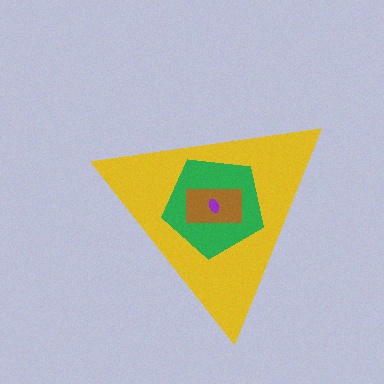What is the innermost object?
The purple ellipse.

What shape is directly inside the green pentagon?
The brown rectangle.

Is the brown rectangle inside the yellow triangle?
Yes.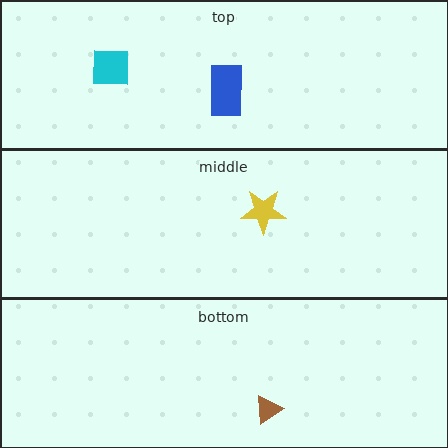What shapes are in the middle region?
The yellow star.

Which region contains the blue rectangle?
The top region.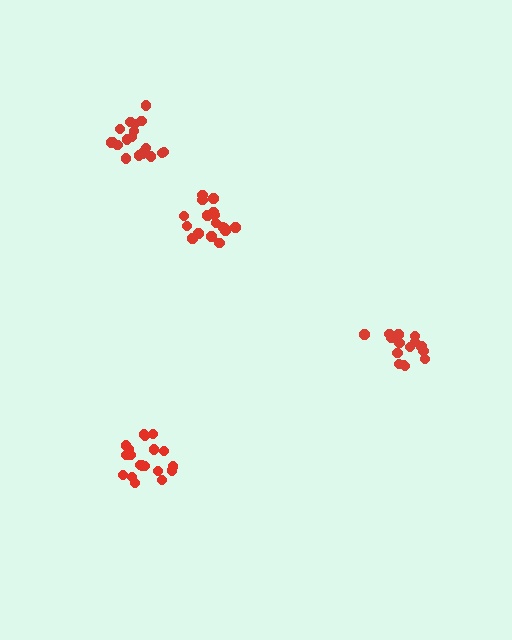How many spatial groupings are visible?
There are 4 spatial groupings.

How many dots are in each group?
Group 1: 17 dots, Group 2: 19 dots, Group 3: 20 dots, Group 4: 17 dots (73 total).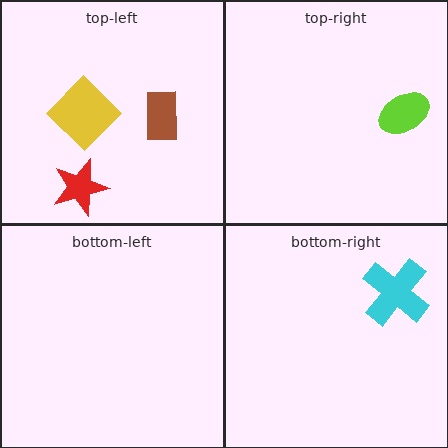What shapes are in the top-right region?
The lime ellipse.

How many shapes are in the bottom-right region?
1.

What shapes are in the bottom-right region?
The cyan cross.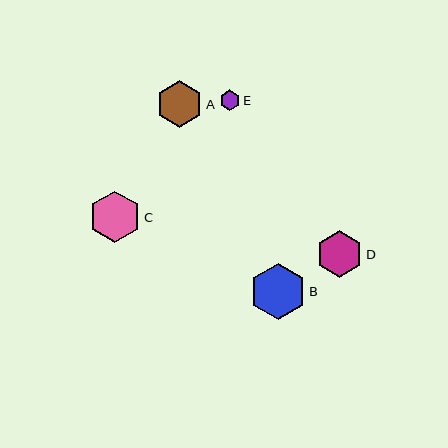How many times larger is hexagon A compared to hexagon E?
Hexagon A is approximately 2.3 times the size of hexagon E.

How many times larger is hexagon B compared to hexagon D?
Hexagon B is approximately 1.2 times the size of hexagon D.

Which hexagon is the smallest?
Hexagon E is the smallest with a size of approximately 21 pixels.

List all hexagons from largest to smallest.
From largest to smallest: B, C, A, D, E.